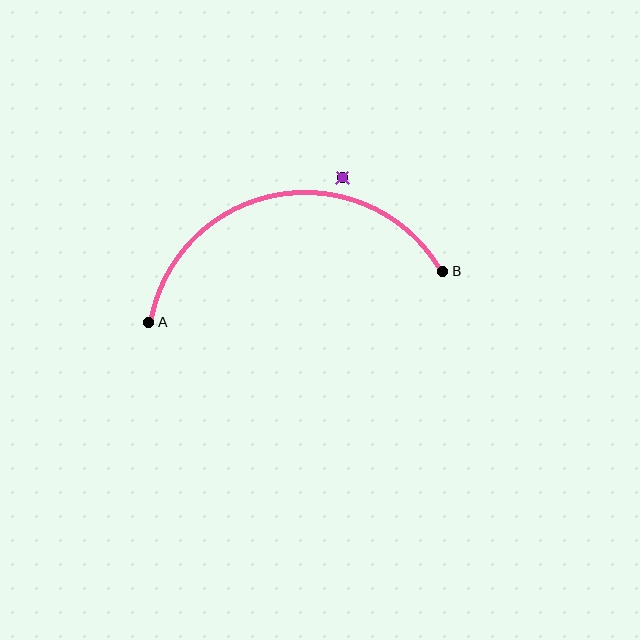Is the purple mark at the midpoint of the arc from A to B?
No — the purple mark does not lie on the arc at all. It sits slightly outside the curve.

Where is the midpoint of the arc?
The arc midpoint is the point on the curve farthest from the straight line joining A and B. It sits above that line.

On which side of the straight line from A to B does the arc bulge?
The arc bulges above the straight line connecting A and B.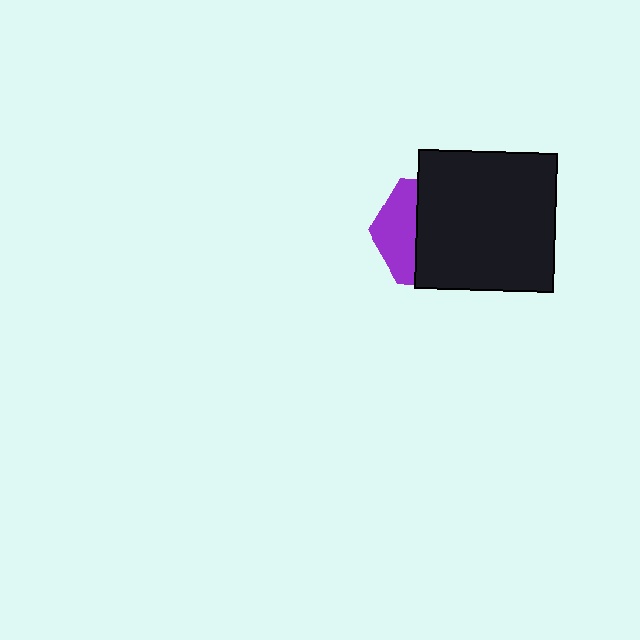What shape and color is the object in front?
The object in front is a black square.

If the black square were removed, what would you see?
You would see the complete purple hexagon.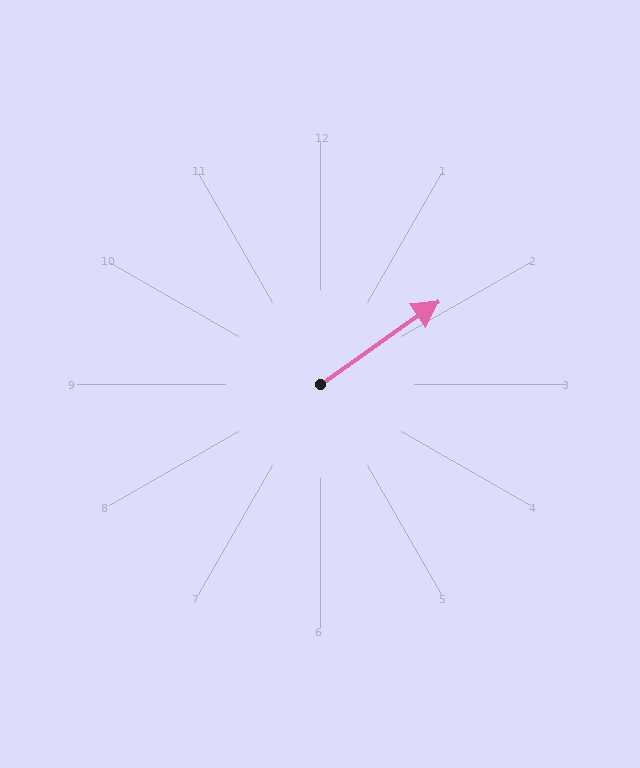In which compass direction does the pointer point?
Northeast.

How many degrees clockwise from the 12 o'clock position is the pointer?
Approximately 55 degrees.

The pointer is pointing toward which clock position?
Roughly 2 o'clock.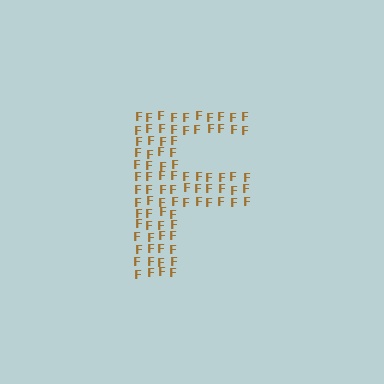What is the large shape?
The large shape is the letter F.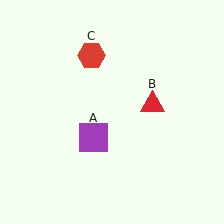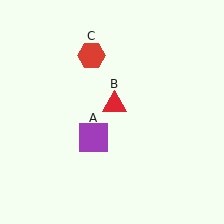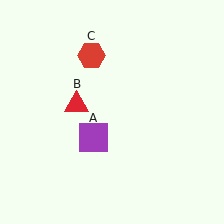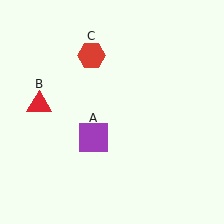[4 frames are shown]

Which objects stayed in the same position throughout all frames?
Purple square (object A) and red hexagon (object C) remained stationary.